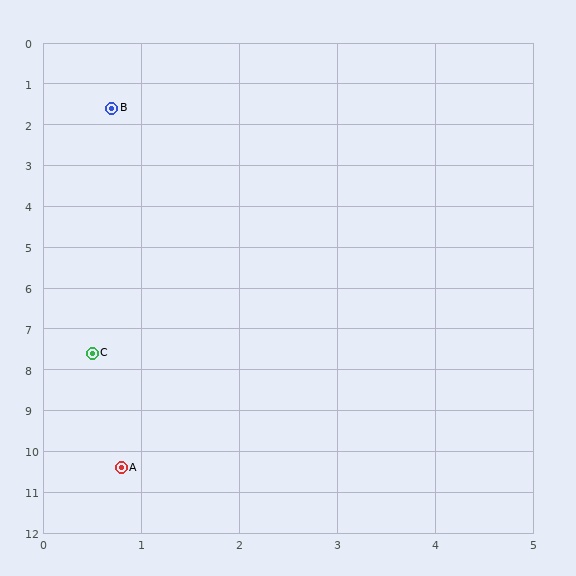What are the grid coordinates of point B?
Point B is at approximately (0.7, 1.6).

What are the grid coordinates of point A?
Point A is at approximately (0.8, 10.4).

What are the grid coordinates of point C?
Point C is at approximately (0.5, 7.6).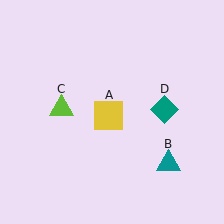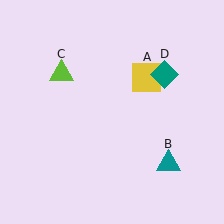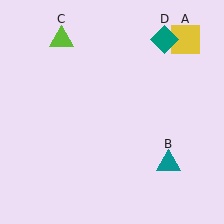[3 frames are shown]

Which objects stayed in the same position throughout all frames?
Teal triangle (object B) remained stationary.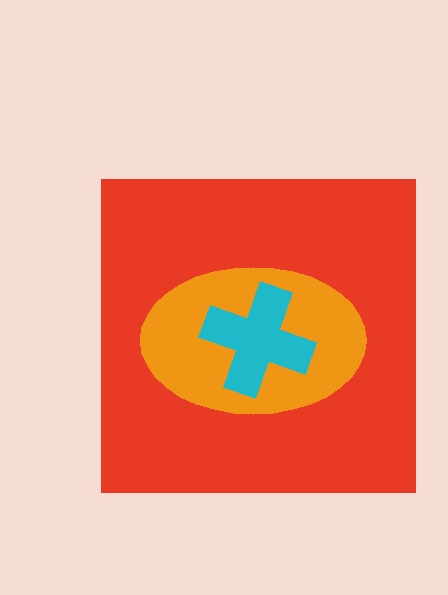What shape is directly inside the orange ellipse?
The cyan cross.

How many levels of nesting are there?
3.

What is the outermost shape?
The red square.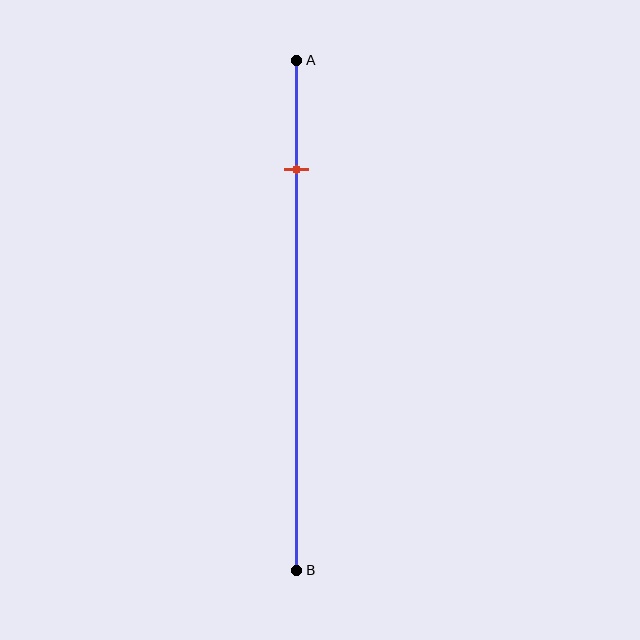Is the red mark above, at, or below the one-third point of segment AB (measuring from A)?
The red mark is above the one-third point of segment AB.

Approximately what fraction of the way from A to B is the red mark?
The red mark is approximately 20% of the way from A to B.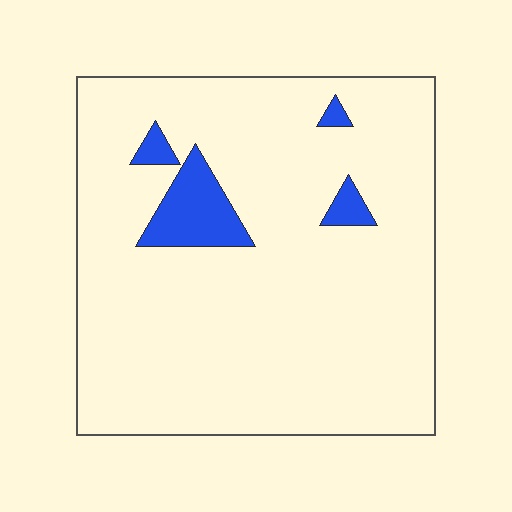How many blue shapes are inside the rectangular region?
4.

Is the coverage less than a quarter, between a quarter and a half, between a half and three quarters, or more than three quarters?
Less than a quarter.